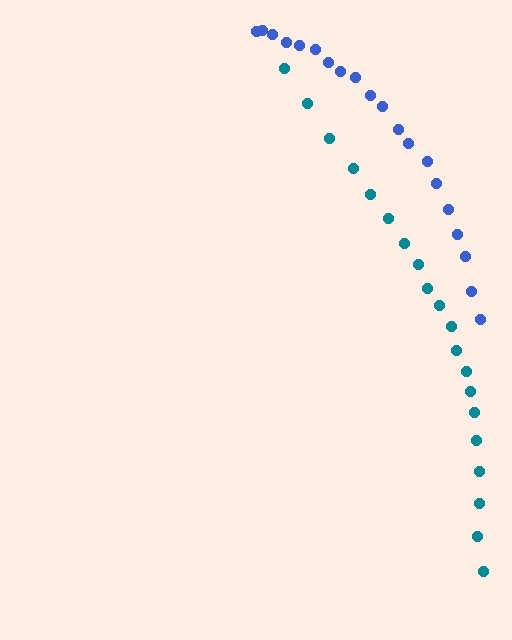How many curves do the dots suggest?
There are 2 distinct paths.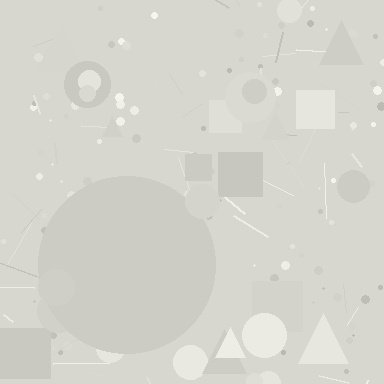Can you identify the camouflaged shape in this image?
The camouflaged shape is a circle.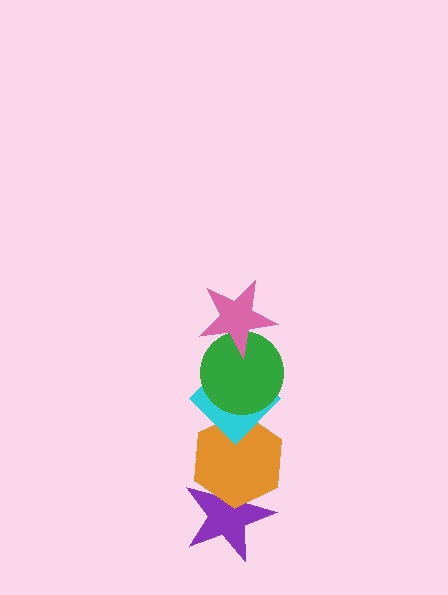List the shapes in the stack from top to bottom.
From top to bottom: the pink star, the green circle, the cyan diamond, the orange hexagon, the purple star.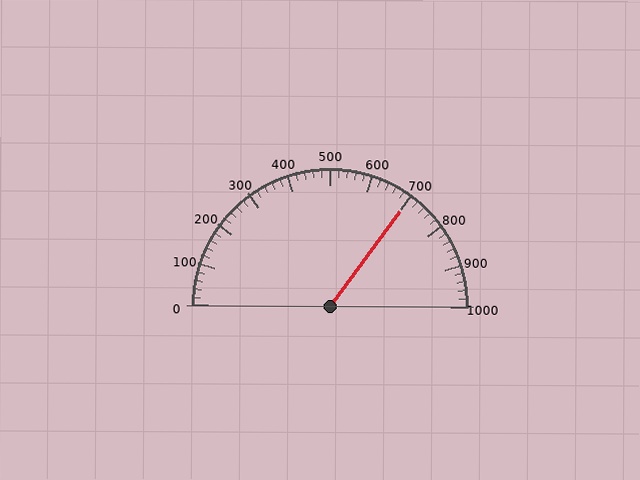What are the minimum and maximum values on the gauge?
The gauge ranges from 0 to 1000.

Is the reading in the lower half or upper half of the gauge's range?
The reading is in the upper half of the range (0 to 1000).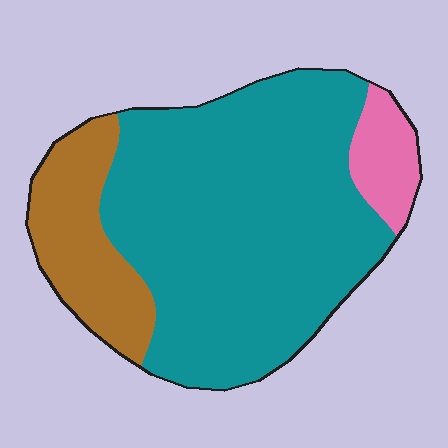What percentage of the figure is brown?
Brown covers around 20% of the figure.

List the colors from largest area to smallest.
From largest to smallest: teal, brown, pink.